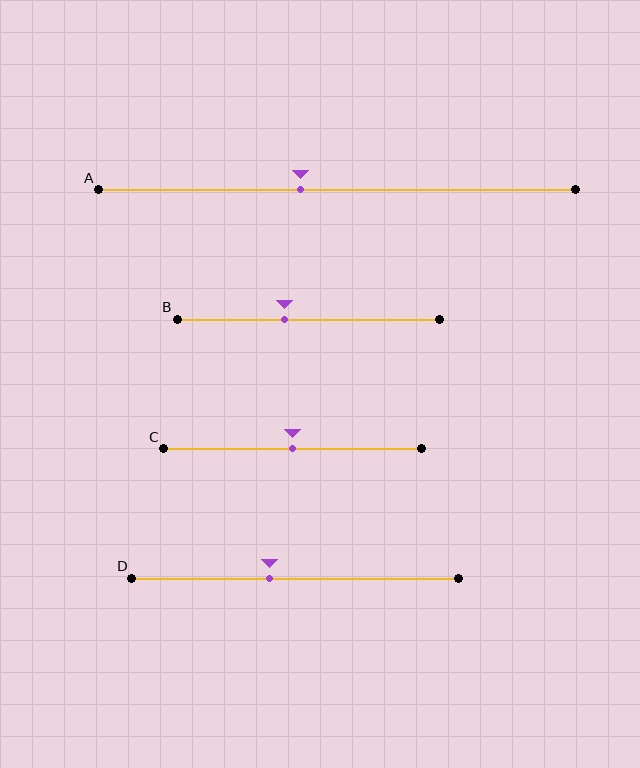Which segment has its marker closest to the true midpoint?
Segment C has its marker closest to the true midpoint.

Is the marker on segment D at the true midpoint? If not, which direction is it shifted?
No, the marker on segment D is shifted to the left by about 8% of the segment length.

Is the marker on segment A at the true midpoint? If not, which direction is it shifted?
No, the marker on segment A is shifted to the left by about 8% of the segment length.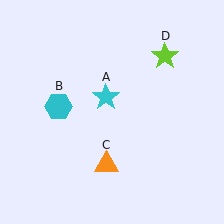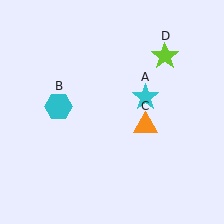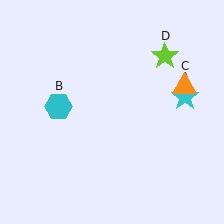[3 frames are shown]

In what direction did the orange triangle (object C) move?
The orange triangle (object C) moved up and to the right.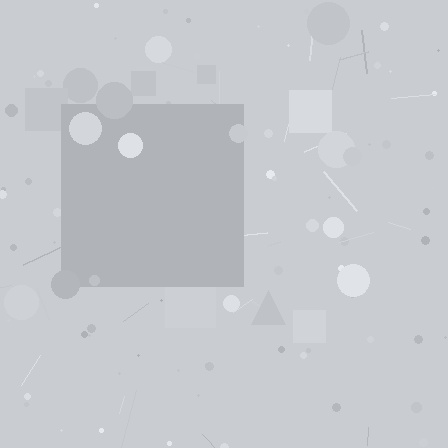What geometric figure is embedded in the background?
A square is embedded in the background.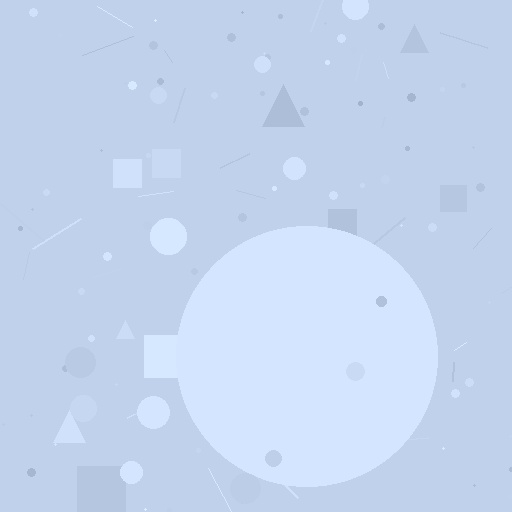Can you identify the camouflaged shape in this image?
The camouflaged shape is a circle.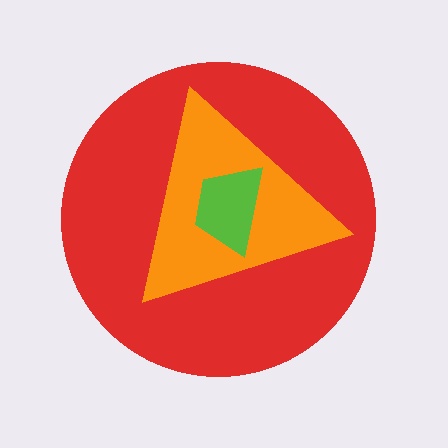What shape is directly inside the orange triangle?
The lime trapezoid.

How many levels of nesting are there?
3.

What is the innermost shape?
The lime trapezoid.